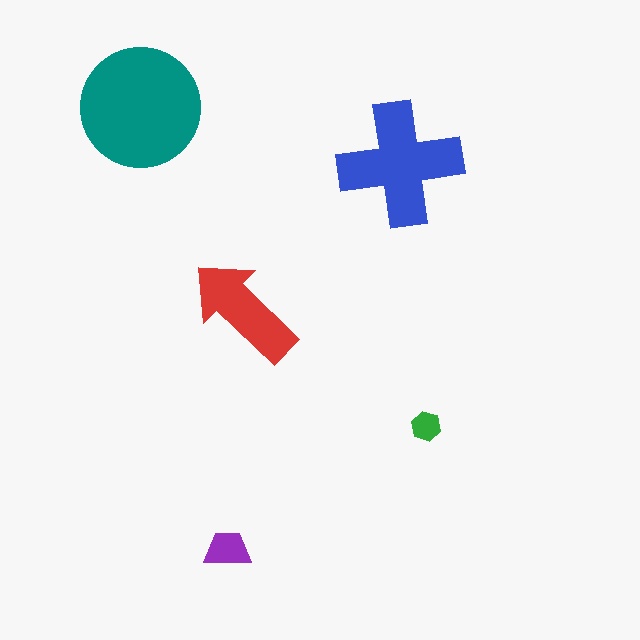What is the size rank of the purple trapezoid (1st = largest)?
4th.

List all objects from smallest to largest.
The green hexagon, the purple trapezoid, the red arrow, the blue cross, the teal circle.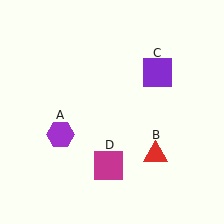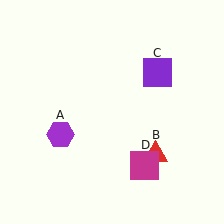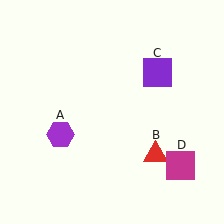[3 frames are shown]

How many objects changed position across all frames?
1 object changed position: magenta square (object D).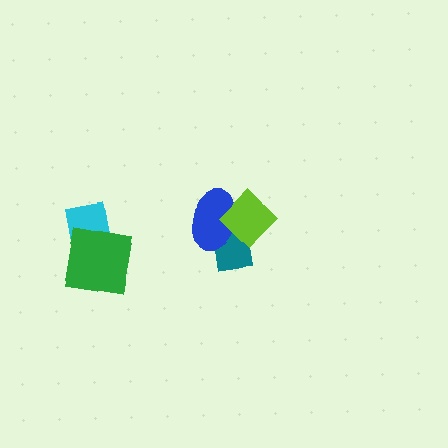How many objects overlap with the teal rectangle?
2 objects overlap with the teal rectangle.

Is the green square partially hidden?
No, no other shape covers it.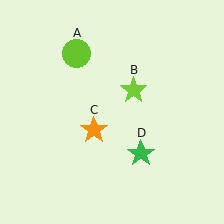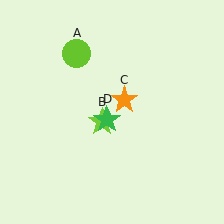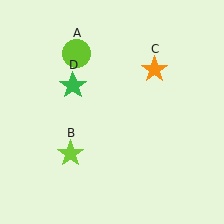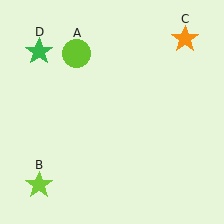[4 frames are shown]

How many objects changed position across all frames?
3 objects changed position: lime star (object B), orange star (object C), green star (object D).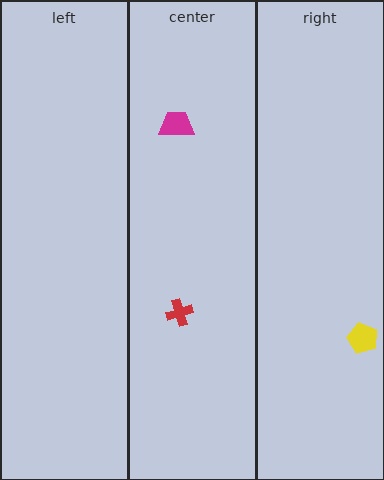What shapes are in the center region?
The magenta trapezoid, the red cross.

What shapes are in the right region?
The yellow pentagon.